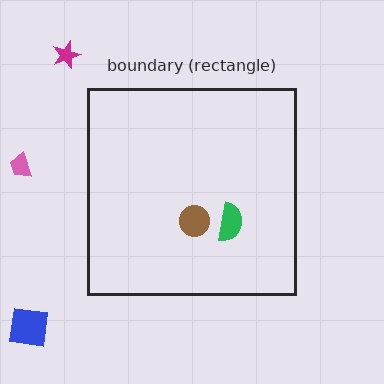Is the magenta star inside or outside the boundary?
Outside.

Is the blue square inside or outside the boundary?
Outside.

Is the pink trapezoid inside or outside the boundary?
Outside.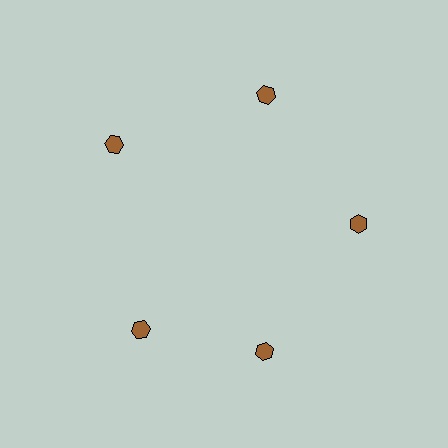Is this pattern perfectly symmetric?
No. The 5 brown hexagons are arranged in a ring, but one element near the 8 o'clock position is rotated out of alignment along the ring, breaking the 5-fold rotational symmetry.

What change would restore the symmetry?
The symmetry would be restored by rotating it back into even spacing with its neighbors so that all 5 hexagons sit at equal angles and equal distance from the center.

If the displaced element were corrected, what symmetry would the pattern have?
It would have 5-fold rotational symmetry — the pattern would map onto itself every 72 degrees.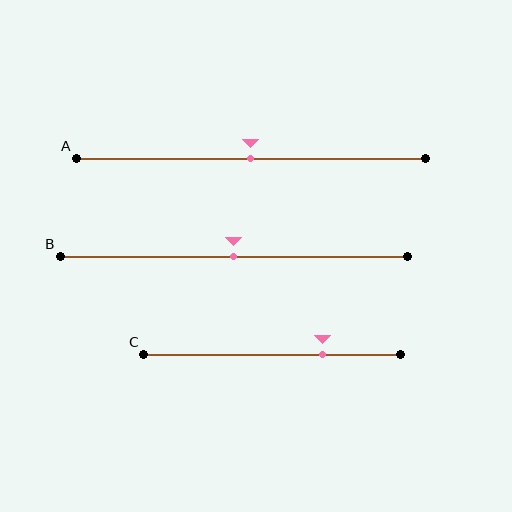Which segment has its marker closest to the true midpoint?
Segment A has its marker closest to the true midpoint.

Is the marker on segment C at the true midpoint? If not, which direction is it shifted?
No, the marker on segment C is shifted to the right by about 20% of the segment length.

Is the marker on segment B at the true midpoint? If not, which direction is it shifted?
Yes, the marker on segment B is at the true midpoint.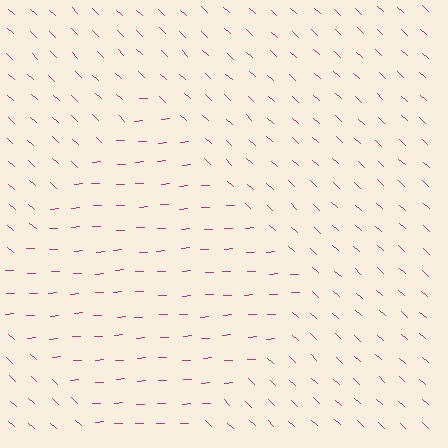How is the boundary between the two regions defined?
The boundary is defined purely by a change in line orientation (approximately 45 degrees difference). All lines are the same color and thickness.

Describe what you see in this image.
The image is filled with small magenta line segments. A diamond region in the image has lines oriented differently from the surrounding lines, creating a visible texture boundary.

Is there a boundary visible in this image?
Yes, there is a texture boundary formed by a change in line orientation.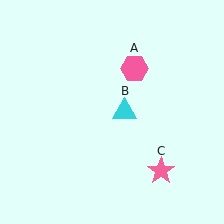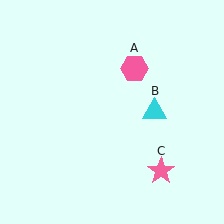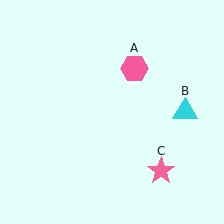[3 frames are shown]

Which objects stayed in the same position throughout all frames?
Pink hexagon (object A) and pink star (object C) remained stationary.